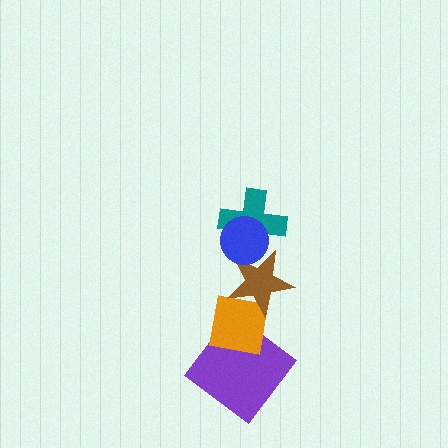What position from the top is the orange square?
The orange square is 4th from the top.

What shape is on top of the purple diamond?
The orange square is on top of the purple diamond.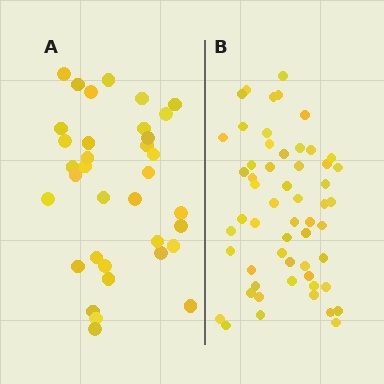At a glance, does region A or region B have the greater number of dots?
Region B (the right region) has more dots.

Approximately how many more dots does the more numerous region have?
Region B has approximately 20 more dots than region A.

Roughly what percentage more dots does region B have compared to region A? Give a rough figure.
About 60% more.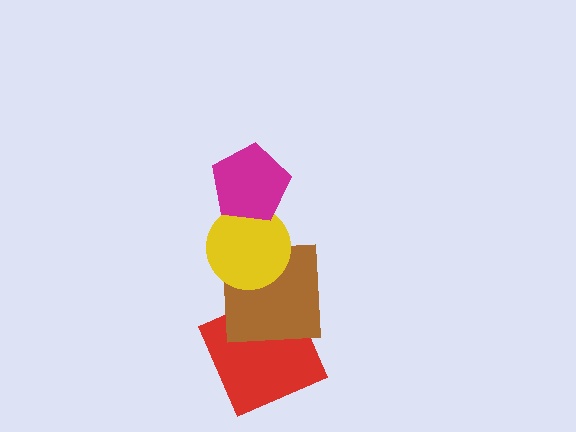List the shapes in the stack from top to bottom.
From top to bottom: the magenta pentagon, the yellow circle, the brown square, the red square.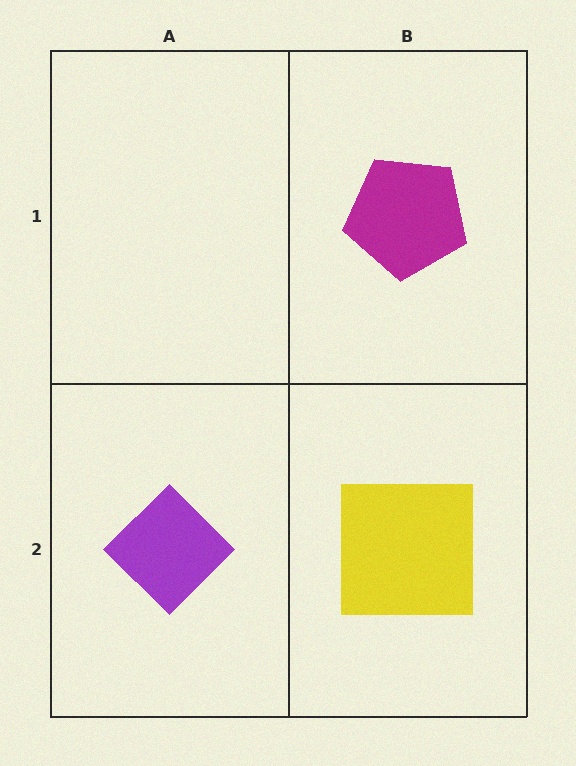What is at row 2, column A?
A purple diamond.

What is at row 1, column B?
A magenta pentagon.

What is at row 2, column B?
A yellow square.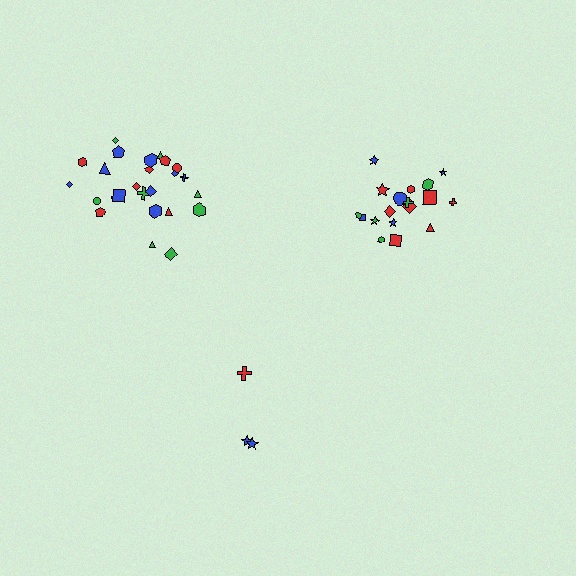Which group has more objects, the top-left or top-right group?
The top-left group.